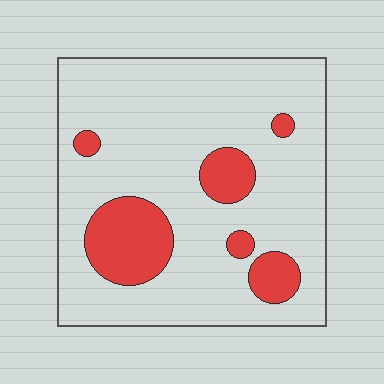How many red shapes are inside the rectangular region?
6.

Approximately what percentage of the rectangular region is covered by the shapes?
Approximately 20%.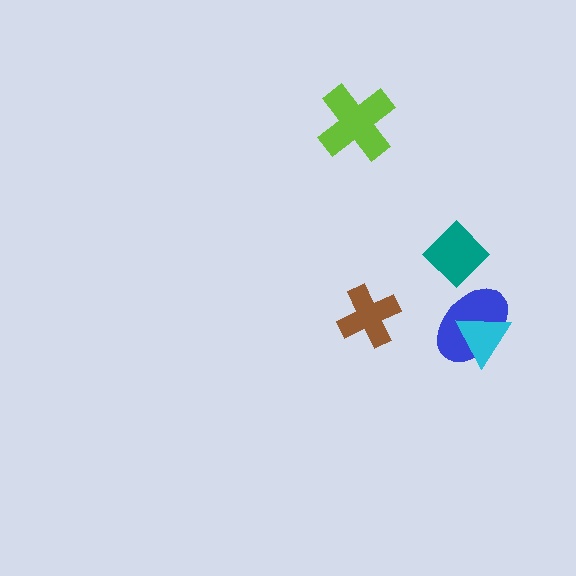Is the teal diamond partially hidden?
No, no other shape covers it.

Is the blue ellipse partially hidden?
Yes, it is partially covered by another shape.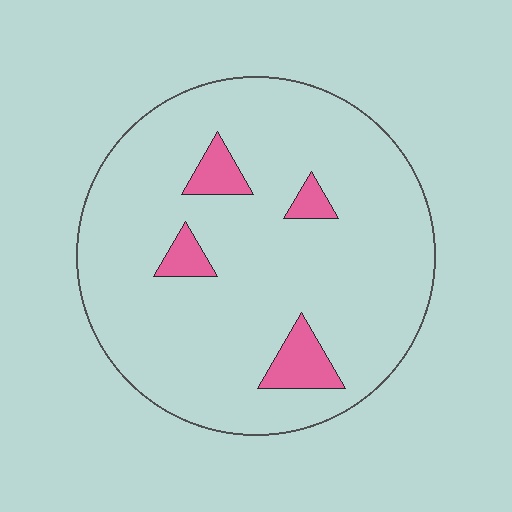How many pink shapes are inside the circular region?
4.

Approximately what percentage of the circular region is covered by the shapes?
Approximately 10%.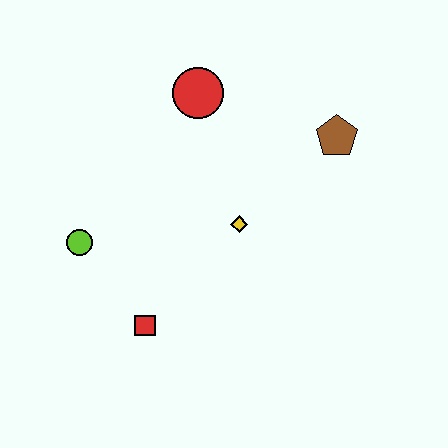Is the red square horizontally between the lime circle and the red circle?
Yes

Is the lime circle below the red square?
No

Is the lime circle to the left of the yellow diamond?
Yes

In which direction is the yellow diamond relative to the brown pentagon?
The yellow diamond is to the left of the brown pentagon.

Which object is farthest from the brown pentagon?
The lime circle is farthest from the brown pentagon.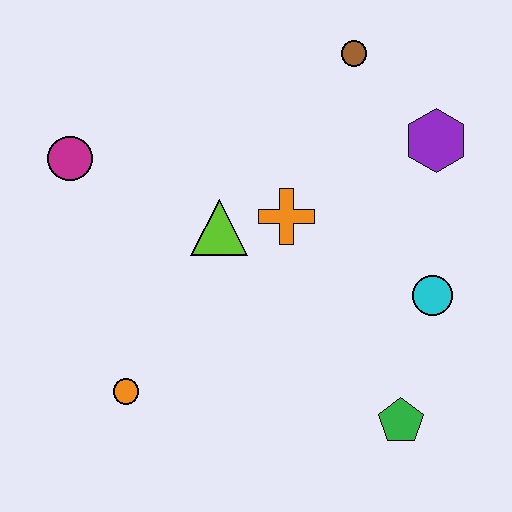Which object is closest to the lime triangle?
The orange cross is closest to the lime triangle.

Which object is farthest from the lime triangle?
The green pentagon is farthest from the lime triangle.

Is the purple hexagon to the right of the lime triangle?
Yes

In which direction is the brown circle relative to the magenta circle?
The brown circle is to the right of the magenta circle.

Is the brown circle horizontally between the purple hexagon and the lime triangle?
Yes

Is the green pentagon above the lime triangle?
No